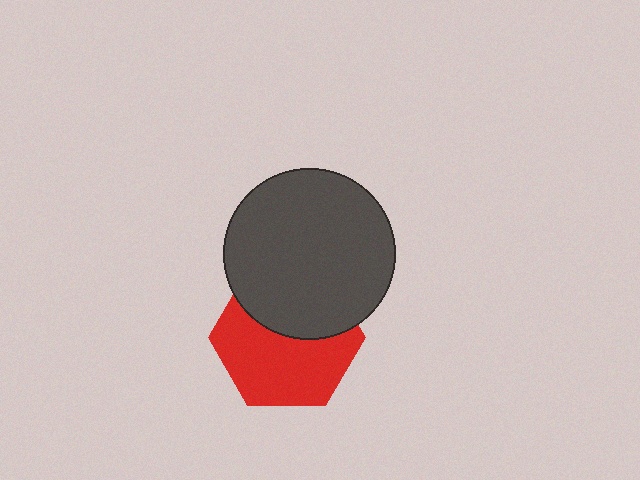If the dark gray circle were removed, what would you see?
You would see the complete red hexagon.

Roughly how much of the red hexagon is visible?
About half of it is visible (roughly 60%).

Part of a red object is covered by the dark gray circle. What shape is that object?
It is a hexagon.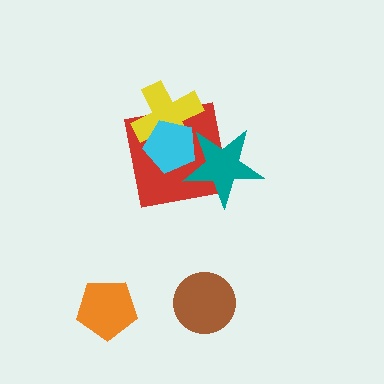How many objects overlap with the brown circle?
0 objects overlap with the brown circle.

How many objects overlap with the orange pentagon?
0 objects overlap with the orange pentagon.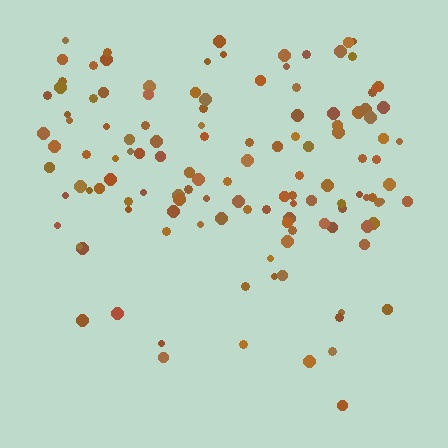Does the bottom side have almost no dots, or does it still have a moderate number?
Still a moderate number, just noticeably fewer than the top.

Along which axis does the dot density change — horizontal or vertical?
Vertical.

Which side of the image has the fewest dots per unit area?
The bottom.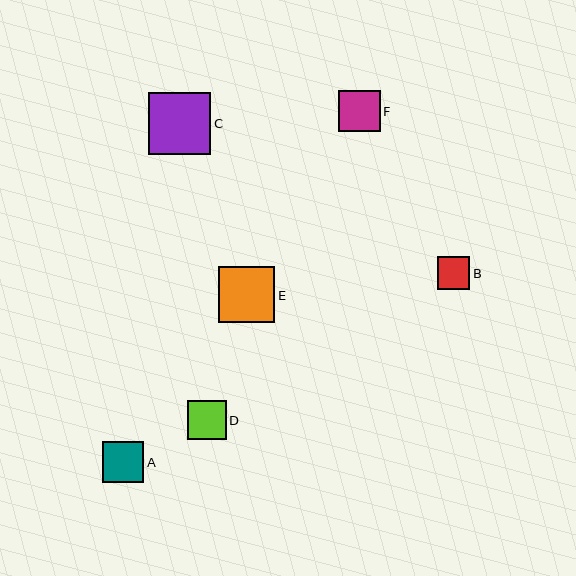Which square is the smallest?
Square B is the smallest with a size of approximately 33 pixels.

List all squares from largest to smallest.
From largest to smallest: C, E, F, A, D, B.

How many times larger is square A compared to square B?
Square A is approximately 1.2 times the size of square B.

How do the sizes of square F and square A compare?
Square F and square A are approximately the same size.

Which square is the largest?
Square C is the largest with a size of approximately 62 pixels.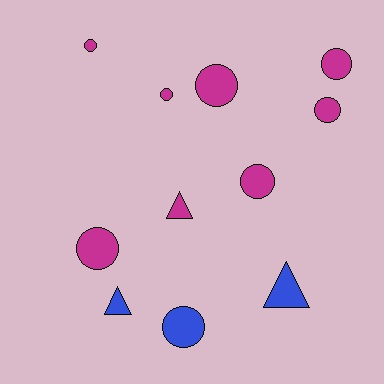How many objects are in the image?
There are 11 objects.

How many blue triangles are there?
There are 2 blue triangles.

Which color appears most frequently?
Magenta, with 8 objects.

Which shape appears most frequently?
Circle, with 8 objects.